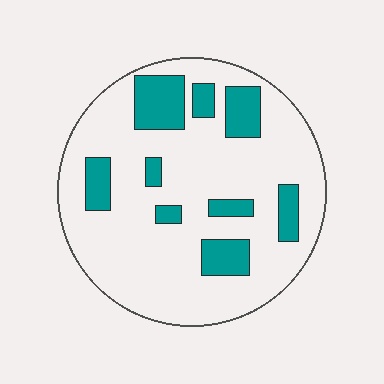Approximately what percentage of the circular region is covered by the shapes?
Approximately 20%.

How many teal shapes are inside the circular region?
9.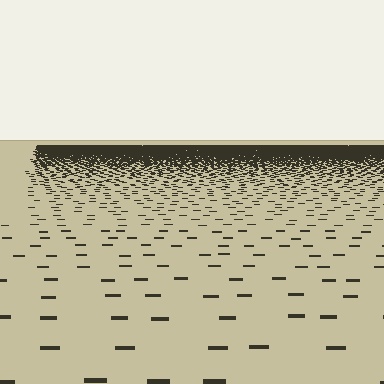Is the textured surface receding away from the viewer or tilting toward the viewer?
The surface is receding away from the viewer. Texture elements get smaller and denser toward the top.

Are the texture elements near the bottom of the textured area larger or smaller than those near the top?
Larger. Near the bottom, elements are closer to the viewer and appear at a bigger on-screen size.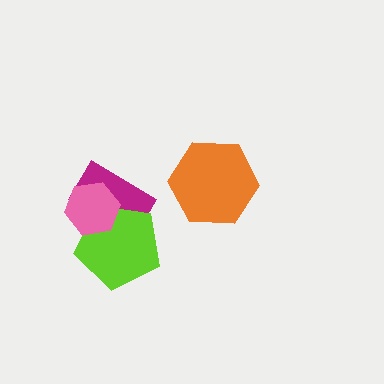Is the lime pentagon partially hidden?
Yes, it is partially covered by another shape.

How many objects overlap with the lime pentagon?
2 objects overlap with the lime pentagon.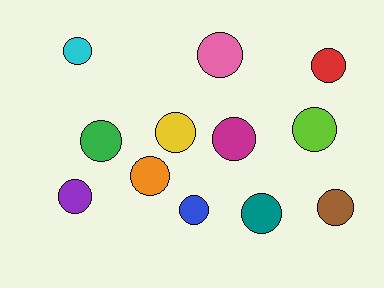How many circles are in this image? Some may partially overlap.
There are 12 circles.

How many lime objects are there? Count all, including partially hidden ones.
There is 1 lime object.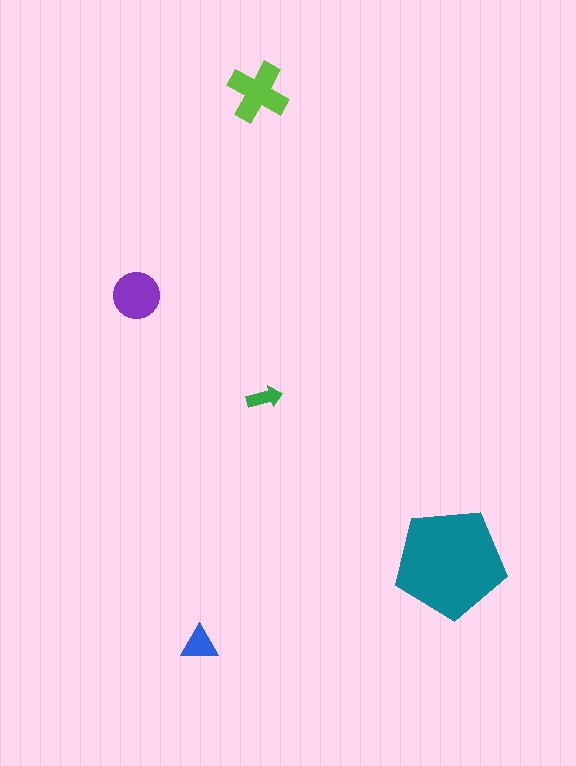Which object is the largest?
The teal pentagon.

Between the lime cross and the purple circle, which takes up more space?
The lime cross.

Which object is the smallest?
The green arrow.